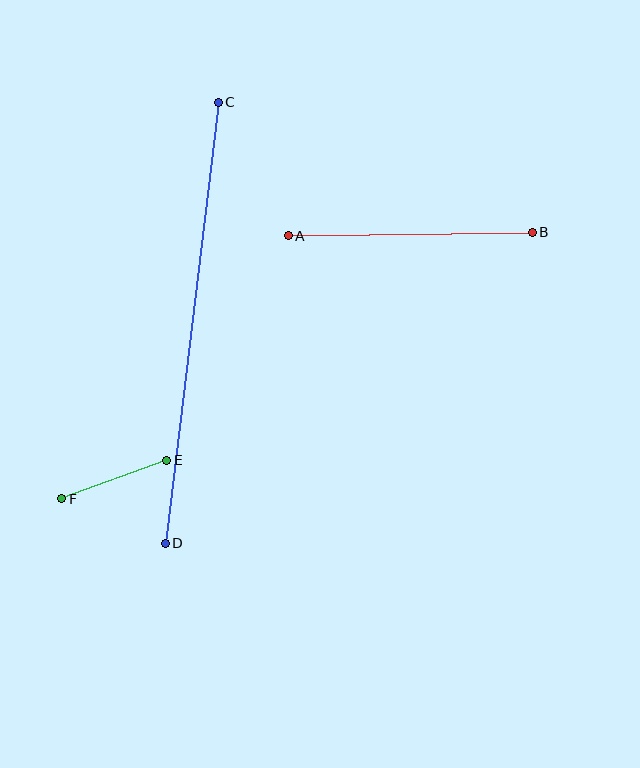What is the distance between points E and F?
The distance is approximately 112 pixels.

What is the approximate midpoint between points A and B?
The midpoint is at approximately (410, 234) pixels.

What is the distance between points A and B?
The distance is approximately 244 pixels.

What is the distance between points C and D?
The distance is approximately 444 pixels.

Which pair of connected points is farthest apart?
Points C and D are farthest apart.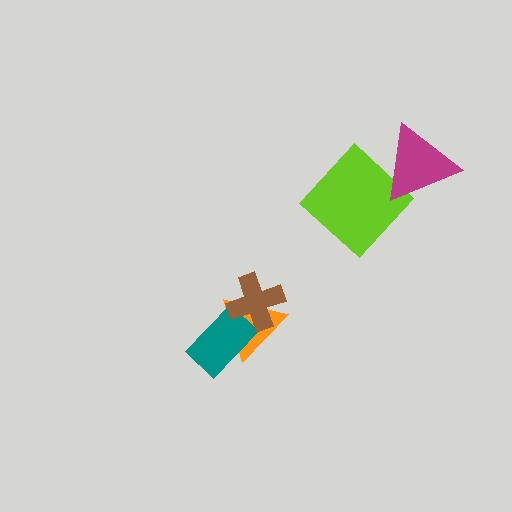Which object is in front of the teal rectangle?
The brown cross is in front of the teal rectangle.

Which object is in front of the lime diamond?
The magenta triangle is in front of the lime diamond.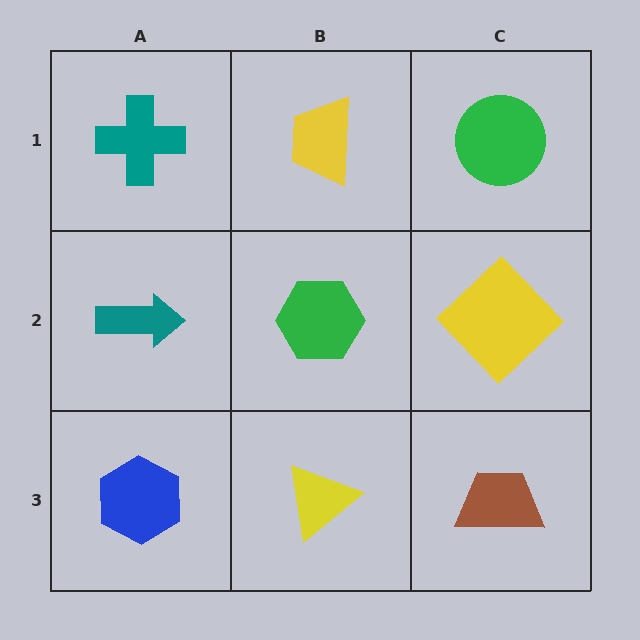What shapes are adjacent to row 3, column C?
A yellow diamond (row 2, column C), a yellow triangle (row 3, column B).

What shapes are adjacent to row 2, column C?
A green circle (row 1, column C), a brown trapezoid (row 3, column C), a green hexagon (row 2, column B).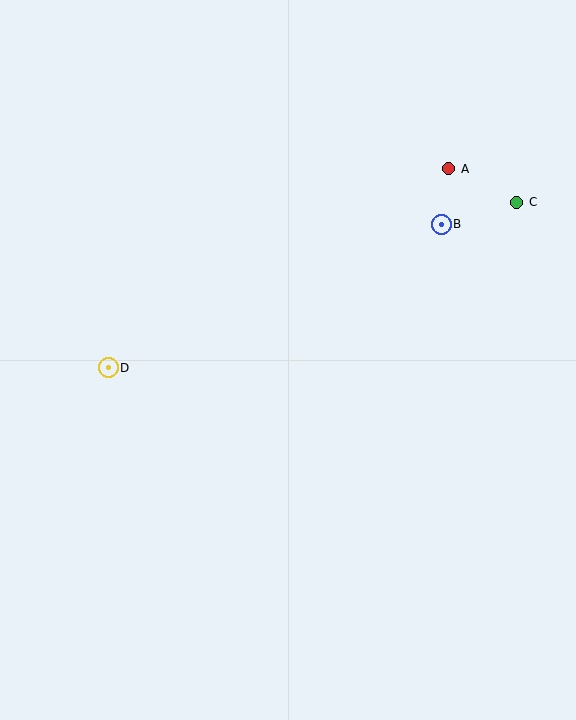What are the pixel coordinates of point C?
Point C is at (517, 202).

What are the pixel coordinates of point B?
Point B is at (441, 224).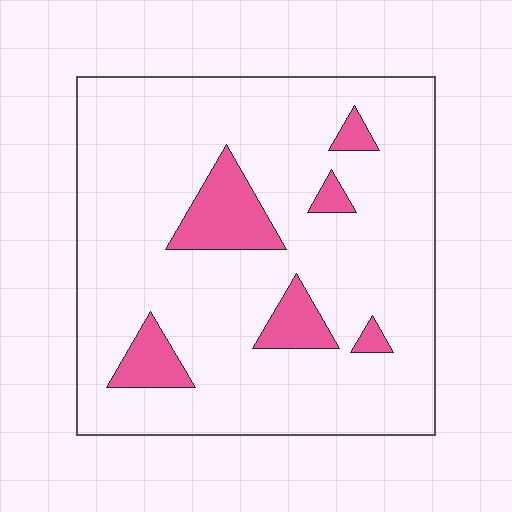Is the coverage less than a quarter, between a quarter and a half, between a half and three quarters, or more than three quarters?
Less than a quarter.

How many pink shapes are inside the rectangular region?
6.